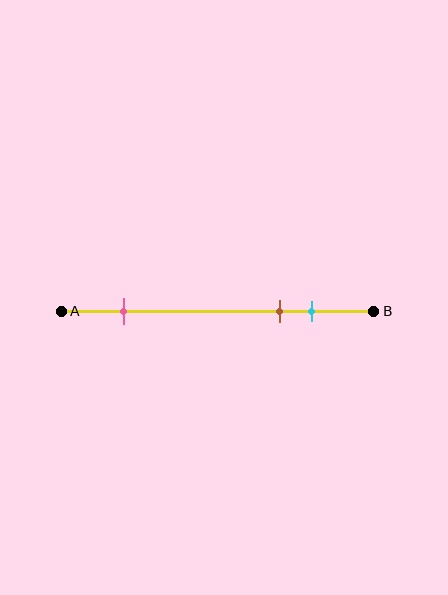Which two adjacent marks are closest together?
The brown and cyan marks are the closest adjacent pair.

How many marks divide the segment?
There are 3 marks dividing the segment.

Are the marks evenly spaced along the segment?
No, the marks are not evenly spaced.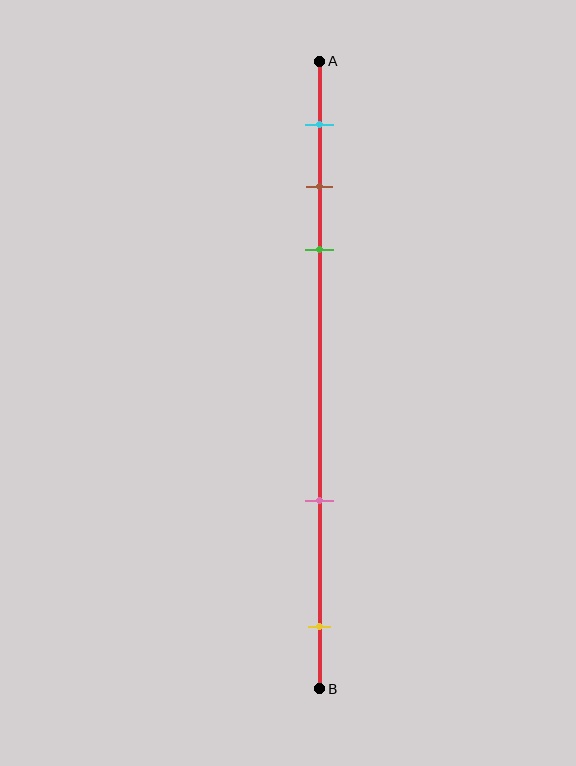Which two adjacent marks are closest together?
The brown and green marks are the closest adjacent pair.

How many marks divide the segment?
There are 5 marks dividing the segment.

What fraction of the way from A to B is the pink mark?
The pink mark is approximately 70% (0.7) of the way from A to B.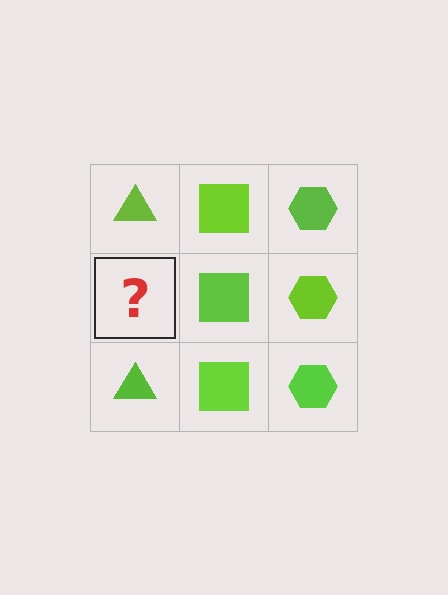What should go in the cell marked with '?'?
The missing cell should contain a lime triangle.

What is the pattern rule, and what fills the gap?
The rule is that each column has a consistent shape. The gap should be filled with a lime triangle.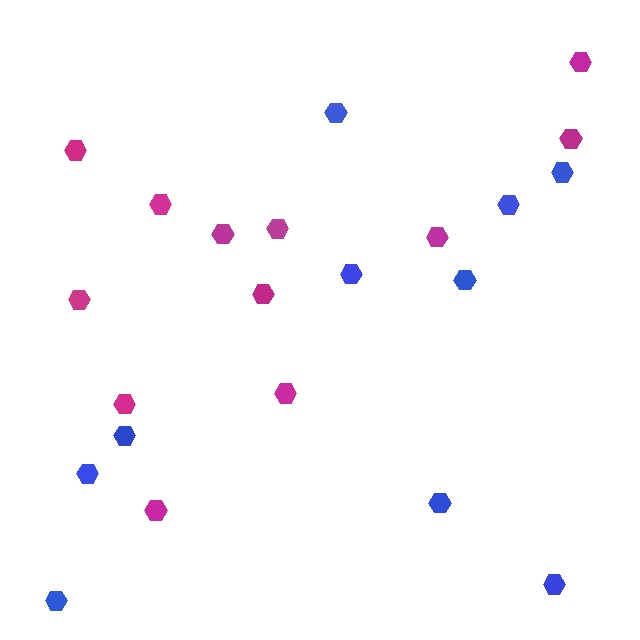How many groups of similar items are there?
There are 2 groups: one group of magenta hexagons (12) and one group of blue hexagons (10).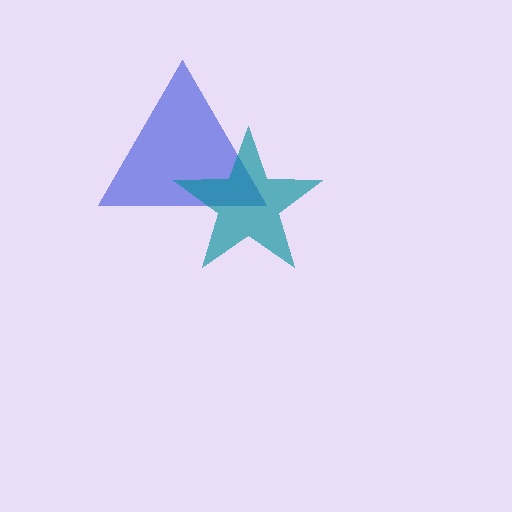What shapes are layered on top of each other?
The layered shapes are: a blue triangle, a teal star.